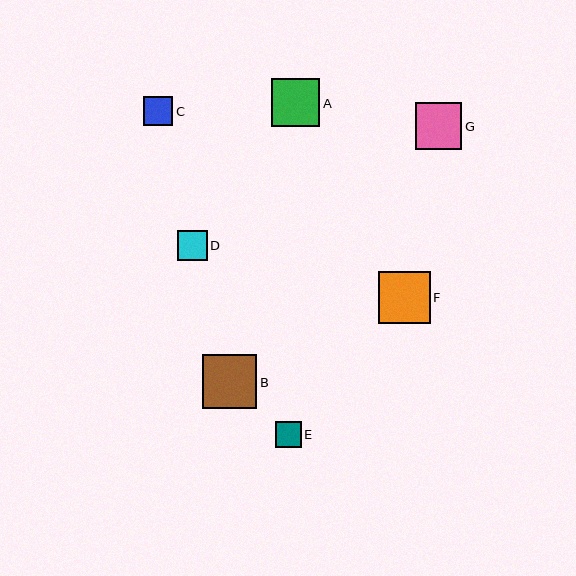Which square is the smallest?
Square E is the smallest with a size of approximately 26 pixels.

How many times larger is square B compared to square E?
Square B is approximately 2.1 times the size of square E.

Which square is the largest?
Square B is the largest with a size of approximately 54 pixels.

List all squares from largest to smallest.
From largest to smallest: B, F, A, G, D, C, E.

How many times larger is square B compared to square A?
Square B is approximately 1.1 times the size of square A.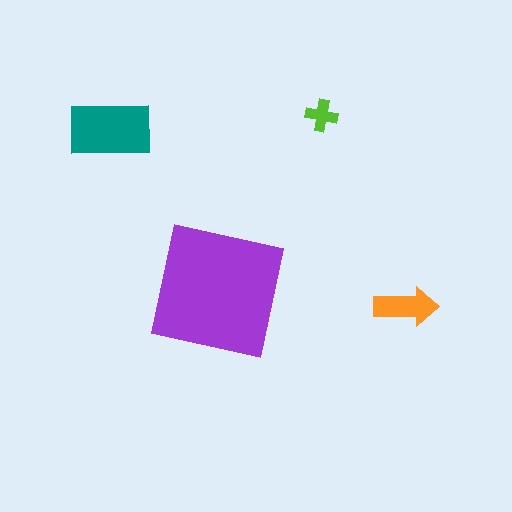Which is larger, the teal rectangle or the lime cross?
The teal rectangle.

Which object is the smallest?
The lime cross.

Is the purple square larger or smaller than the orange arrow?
Larger.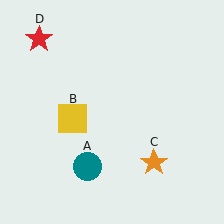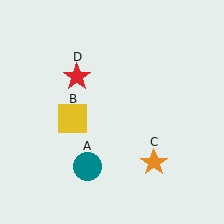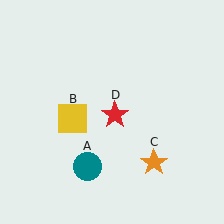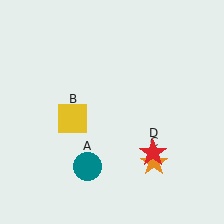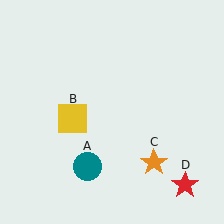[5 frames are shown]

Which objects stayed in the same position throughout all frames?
Teal circle (object A) and yellow square (object B) and orange star (object C) remained stationary.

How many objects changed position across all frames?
1 object changed position: red star (object D).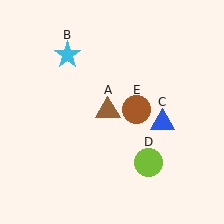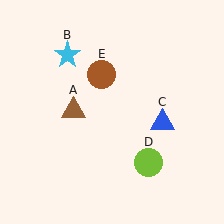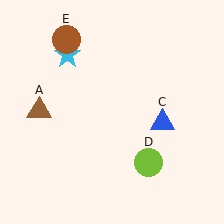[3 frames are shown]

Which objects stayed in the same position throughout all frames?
Cyan star (object B) and blue triangle (object C) and lime circle (object D) remained stationary.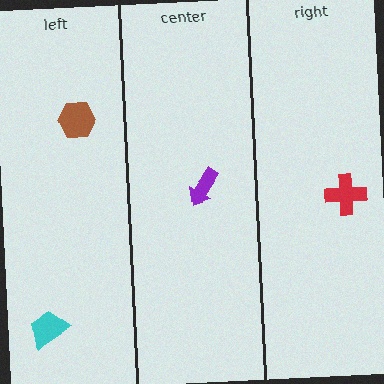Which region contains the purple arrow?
The center region.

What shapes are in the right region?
The red cross.